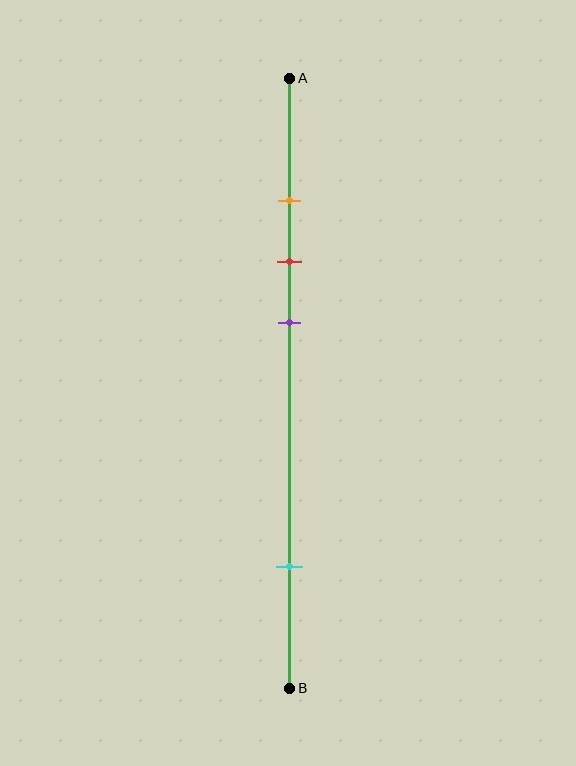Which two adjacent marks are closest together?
The orange and red marks are the closest adjacent pair.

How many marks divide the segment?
There are 4 marks dividing the segment.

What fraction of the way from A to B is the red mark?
The red mark is approximately 30% (0.3) of the way from A to B.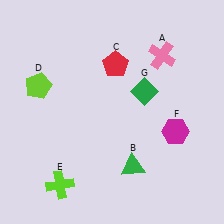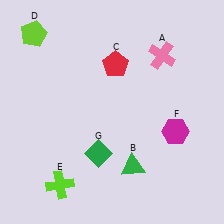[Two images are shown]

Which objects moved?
The objects that moved are: the lime pentagon (D), the green diamond (G).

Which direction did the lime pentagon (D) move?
The lime pentagon (D) moved up.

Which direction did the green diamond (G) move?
The green diamond (G) moved down.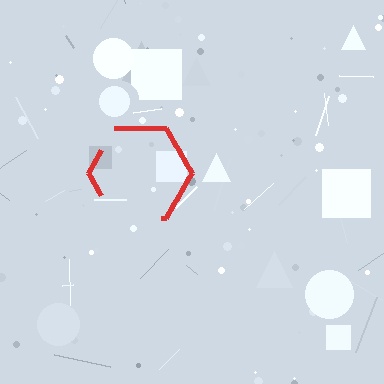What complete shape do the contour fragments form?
The contour fragments form a hexagon.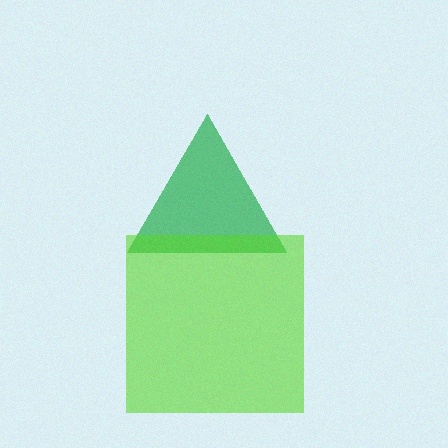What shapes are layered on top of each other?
The layered shapes are: a green triangle, a lime square.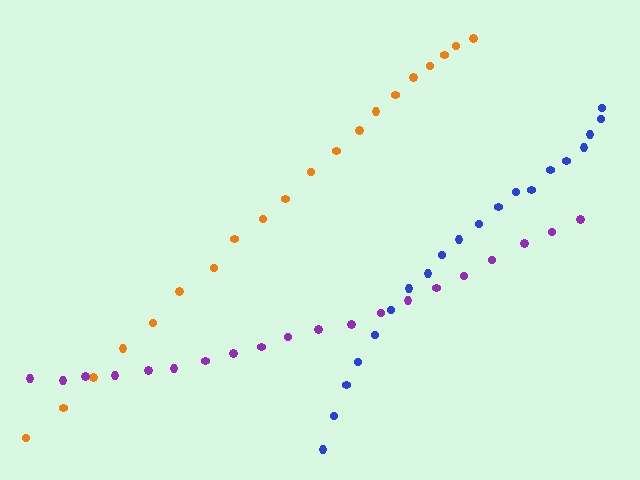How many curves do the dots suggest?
There are 3 distinct paths.